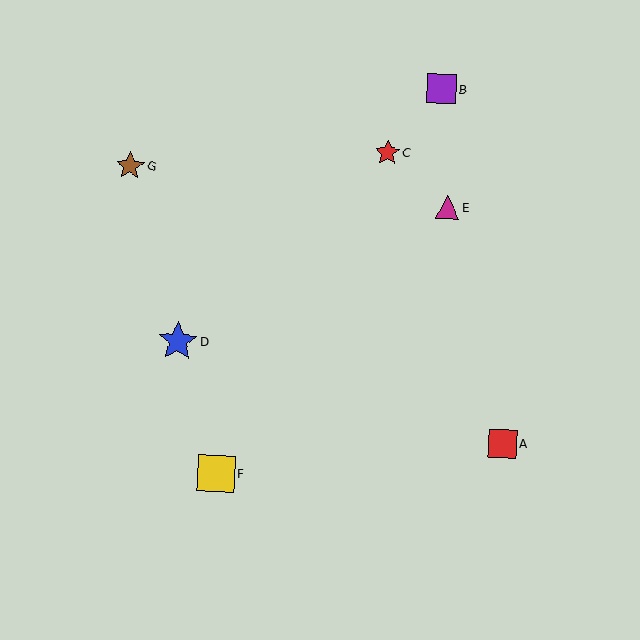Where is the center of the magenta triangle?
The center of the magenta triangle is at (448, 208).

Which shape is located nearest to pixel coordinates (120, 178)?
The brown star (labeled G) at (130, 166) is nearest to that location.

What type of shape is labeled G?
Shape G is a brown star.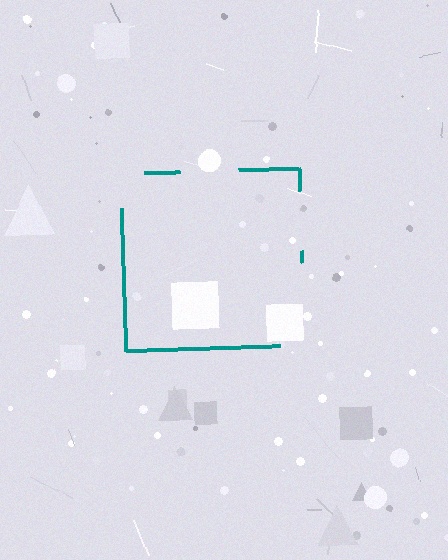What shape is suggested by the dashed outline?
The dashed outline suggests a square.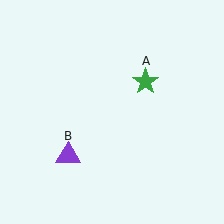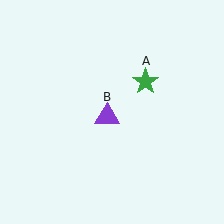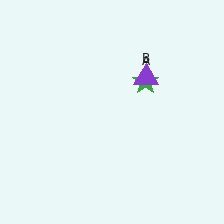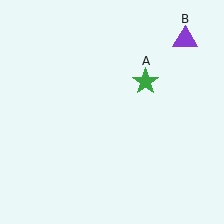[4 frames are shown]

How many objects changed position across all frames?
1 object changed position: purple triangle (object B).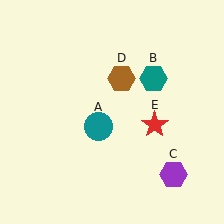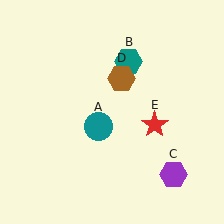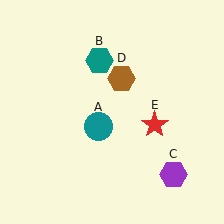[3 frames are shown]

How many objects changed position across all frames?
1 object changed position: teal hexagon (object B).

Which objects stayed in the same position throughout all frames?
Teal circle (object A) and purple hexagon (object C) and brown hexagon (object D) and red star (object E) remained stationary.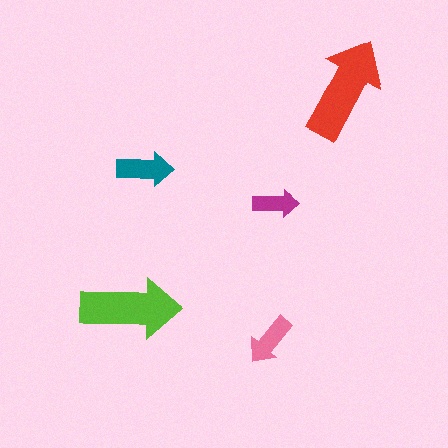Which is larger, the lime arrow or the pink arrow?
The lime one.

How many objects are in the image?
There are 5 objects in the image.